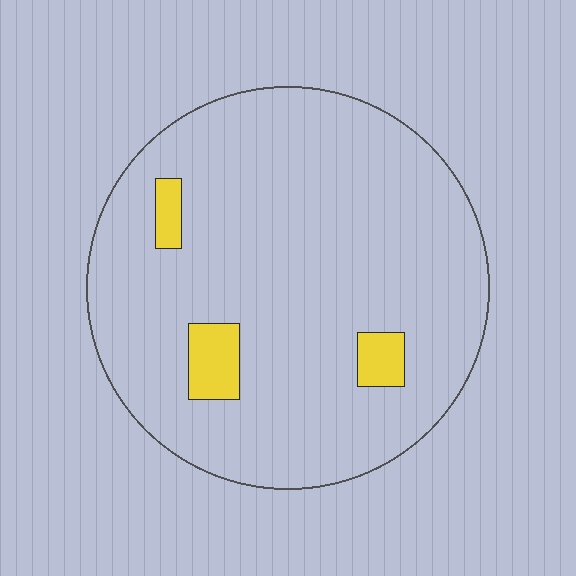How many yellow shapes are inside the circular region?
3.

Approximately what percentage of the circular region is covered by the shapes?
Approximately 5%.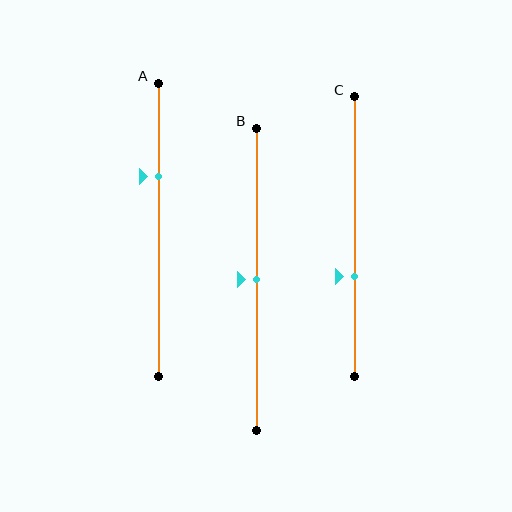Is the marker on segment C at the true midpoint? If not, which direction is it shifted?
No, the marker on segment C is shifted downward by about 14% of the segment length.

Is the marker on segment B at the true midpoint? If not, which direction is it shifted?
Yes, the marker on segment B is at the true midpoint.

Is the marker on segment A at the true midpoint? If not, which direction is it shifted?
No, the marker on segment A is shifted upward by about 18% of the segment length.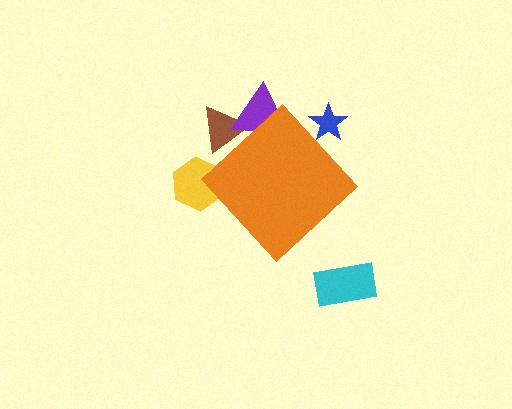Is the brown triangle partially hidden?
Yes, the brown triangle is partially hidden behind the orange diamond.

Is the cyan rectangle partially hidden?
No, the cyan rectangle is fully visible.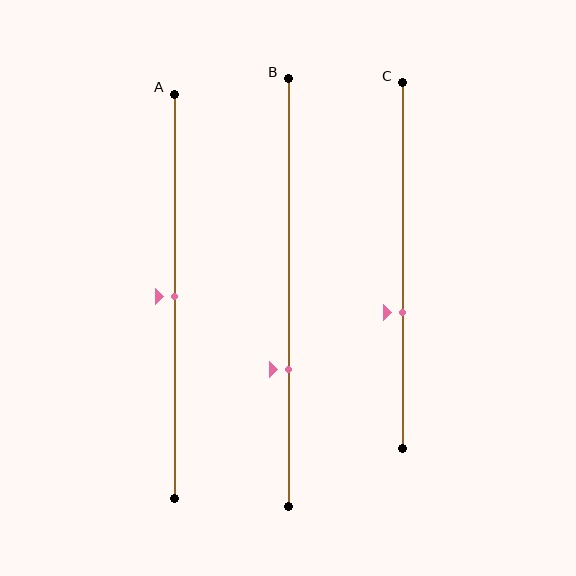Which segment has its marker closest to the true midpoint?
Segment A has its marker closest to the true midpoint.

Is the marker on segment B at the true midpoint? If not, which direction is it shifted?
No, the marker on segment B is shifted downward by about 18% of the segment length.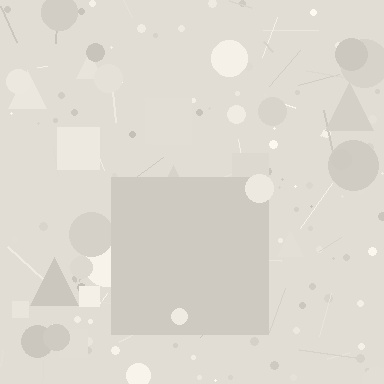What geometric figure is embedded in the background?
A square is embedded in the background.